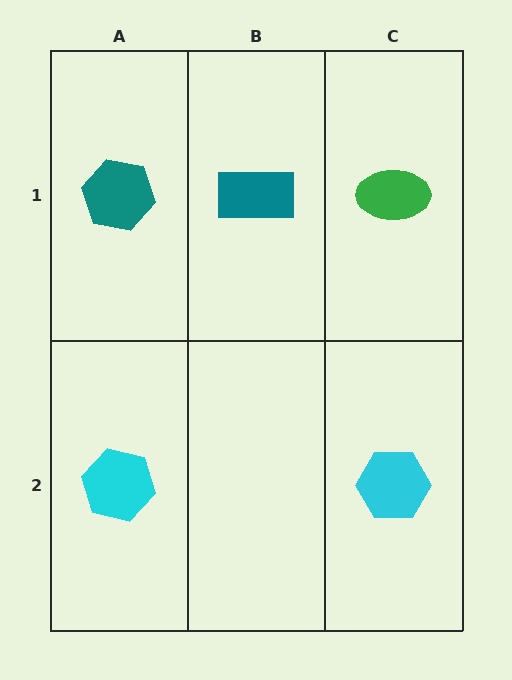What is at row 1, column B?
A teal rectangle.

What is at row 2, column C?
A cyan hexagon.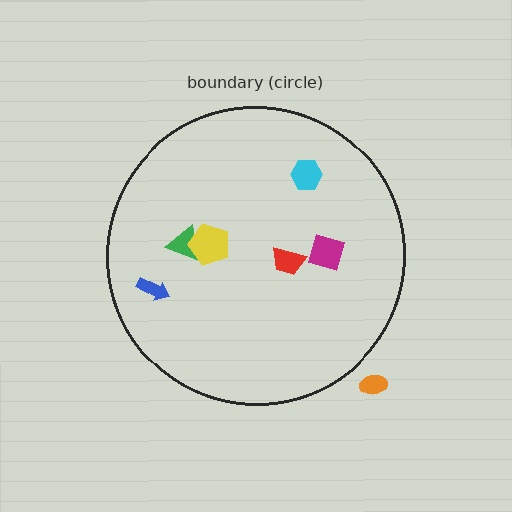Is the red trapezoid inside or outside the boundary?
Inside.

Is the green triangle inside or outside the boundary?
Inside.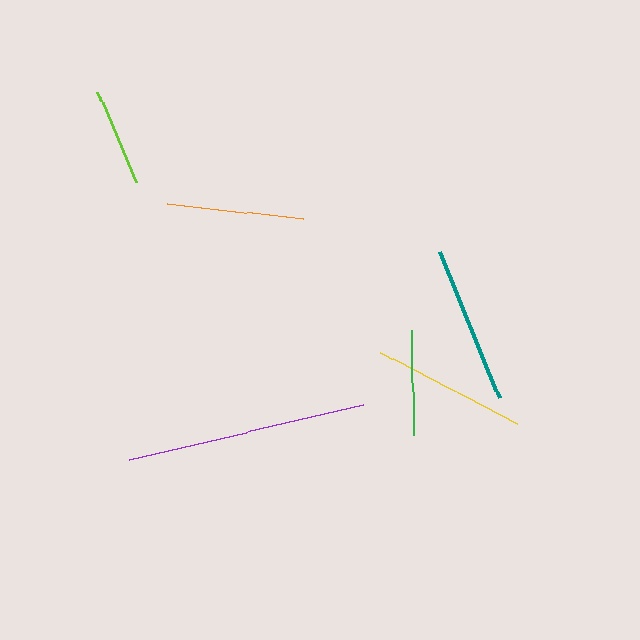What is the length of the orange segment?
The orange segment is approximately 137 pixels long.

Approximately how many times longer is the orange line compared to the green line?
The orange line is approximately 1.3 times the length of the green line.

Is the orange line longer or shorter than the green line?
The orange line is longer than the green line.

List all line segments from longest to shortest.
From longest to shortest: purple, teal, yellow, orange, green, lime.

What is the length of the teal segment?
The teal segment is approximately 158 pixels long.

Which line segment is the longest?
The purple line is the longest at approximately 240 pixels.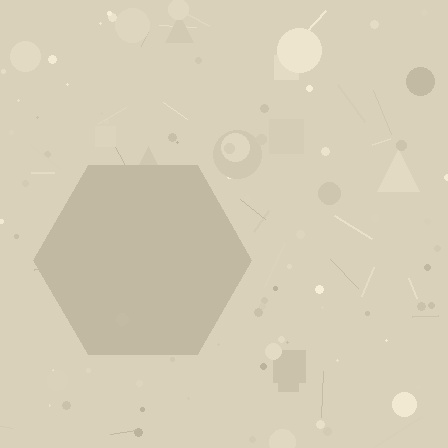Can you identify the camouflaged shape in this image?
The camouflaged shape is a hexagon.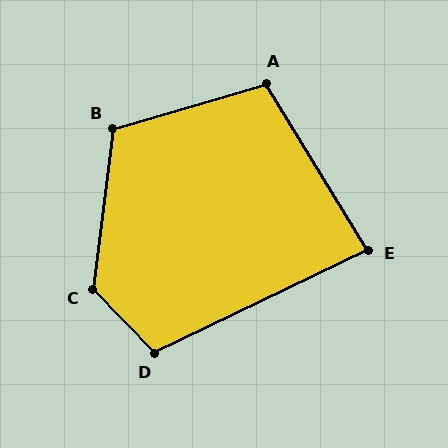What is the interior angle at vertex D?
Approximately 108 degrees (obtuse).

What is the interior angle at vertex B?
Approximately 113 degrees (obtuse).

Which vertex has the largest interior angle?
C, at approximately 129 degrees.